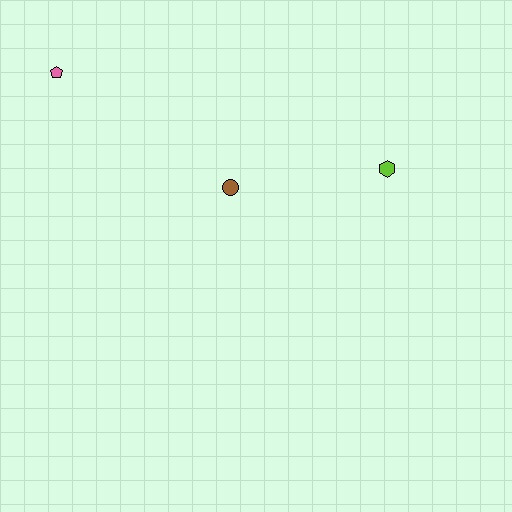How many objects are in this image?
There are 3 objects.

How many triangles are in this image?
There are no triangles.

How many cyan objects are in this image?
There are no cyan objects.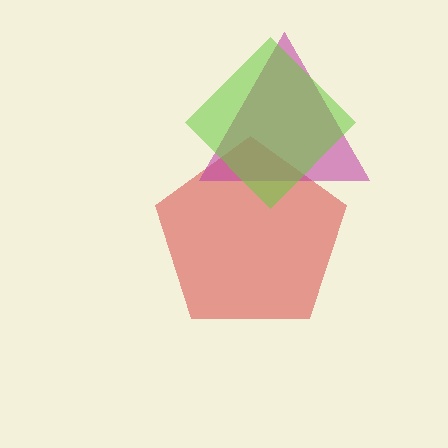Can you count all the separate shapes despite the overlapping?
Yes, there are 3 separate shapes.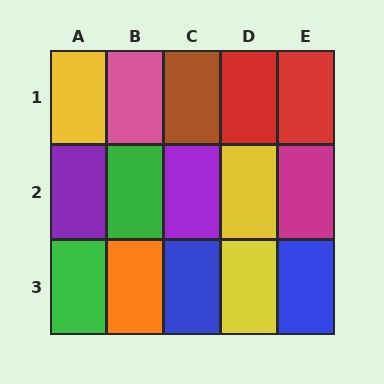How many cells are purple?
2 cells are purple.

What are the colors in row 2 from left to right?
Purple, green, purple, yellow, magenta.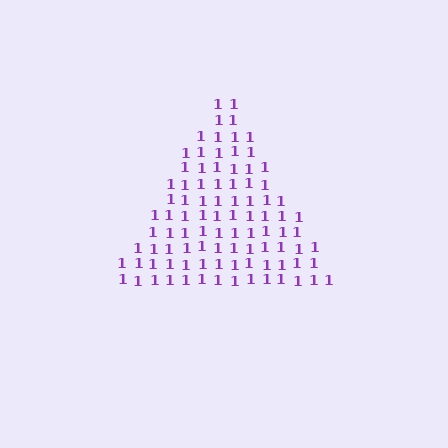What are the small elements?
The small elements are digit 1's.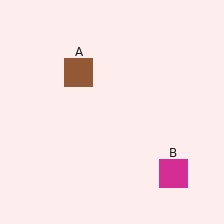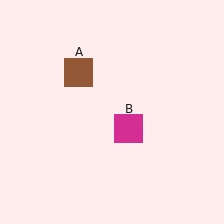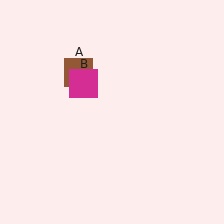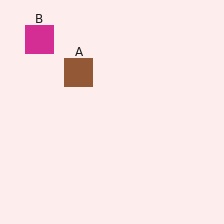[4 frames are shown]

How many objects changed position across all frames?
1 object changed position: magenta square (object B).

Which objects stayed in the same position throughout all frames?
Brown square (object A) remained stationary.